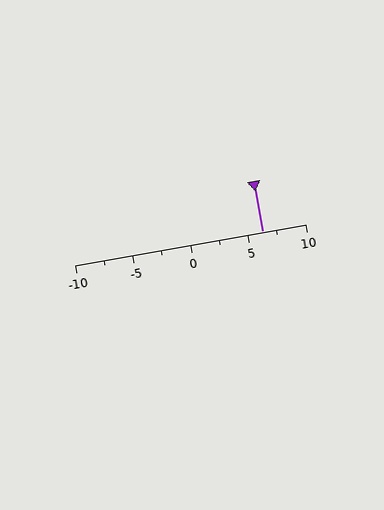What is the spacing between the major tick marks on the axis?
The major ticks are spaced 5 apart.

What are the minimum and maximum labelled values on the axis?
The axis runs from -10 to 10.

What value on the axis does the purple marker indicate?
The marker indicates approximately 6.2.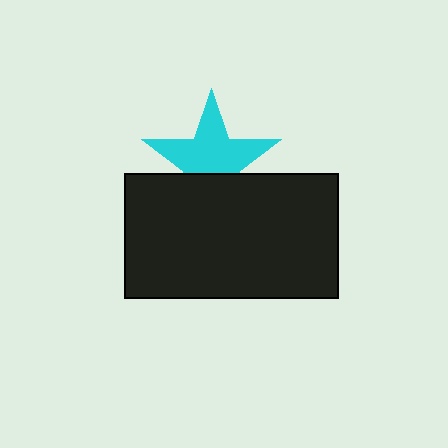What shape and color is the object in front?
The object in front is a black rectangle.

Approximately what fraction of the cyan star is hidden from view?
Roughly 34% of the cyan star is hidden behind the black rectangle.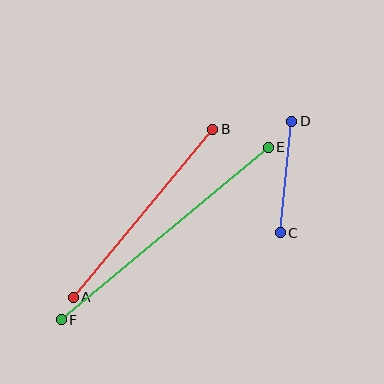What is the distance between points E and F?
The distance is approximately 269 pixels.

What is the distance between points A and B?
The distance is approximately 218 pixels.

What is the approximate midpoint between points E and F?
The midpoint is at approximately (165, 233) pixels.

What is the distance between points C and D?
The distance is approximately 112 pixels.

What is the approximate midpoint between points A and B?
The midpoint is at approximately (143, 213) pixels.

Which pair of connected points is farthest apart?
Points E and F are farthest apart.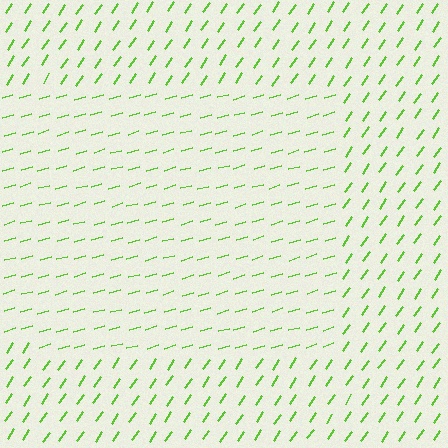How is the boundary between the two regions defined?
The boundary is defined purely by a change in line orientation (approximately 39 degrees difference). All lines are the same color and thickness.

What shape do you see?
I see a rectangle.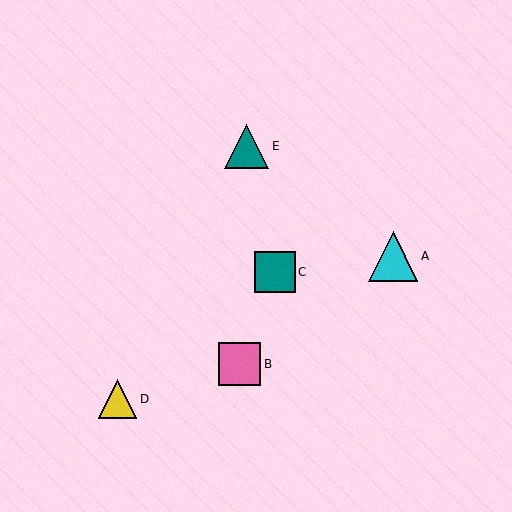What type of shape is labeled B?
Shape B is a pink square.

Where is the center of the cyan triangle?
The center of the cyan triangle is at (393, 256).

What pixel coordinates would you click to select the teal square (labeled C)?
Click at (275, 272) to select the teal square C.